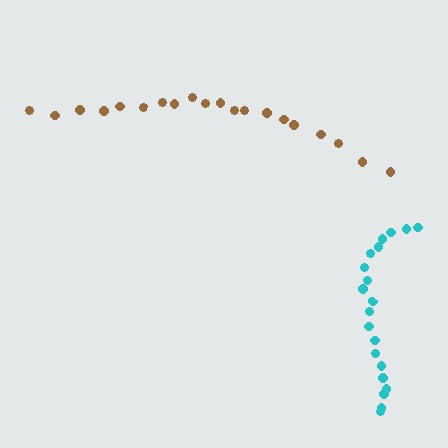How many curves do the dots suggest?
There are 2 distinct paths.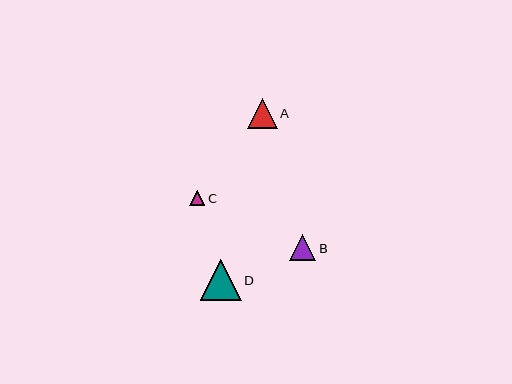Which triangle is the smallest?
Triangle C is the smallest with a size of approximately 15 pixels.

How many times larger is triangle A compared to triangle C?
Triangle A is approximately 1.9 times the size of triangle C.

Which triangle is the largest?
Triangle D is the largest with a size of approximately 41 pixels.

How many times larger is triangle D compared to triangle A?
Triangle D is approximately 1.4 times the size of triangle A.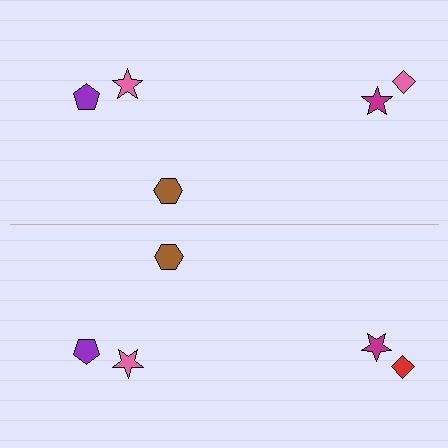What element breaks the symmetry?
The red diamond on the bottom side breaks the symmetry — its mirror counterpart is pink.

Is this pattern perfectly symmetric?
No, the pattern is not perfectly symmetric. The red diamond on the bottom side breaks the symmetry — its mirror counterpart is pink.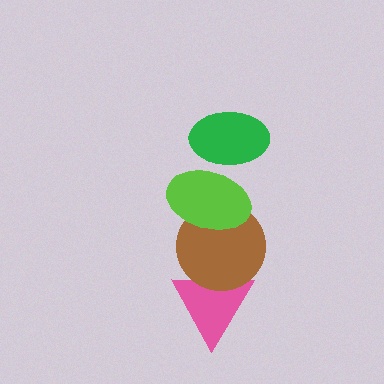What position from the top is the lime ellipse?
The lime ellipse is 2nd from the top.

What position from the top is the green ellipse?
The green ellipse is 1st from the top.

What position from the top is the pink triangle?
The pink triangle is 4th from the top.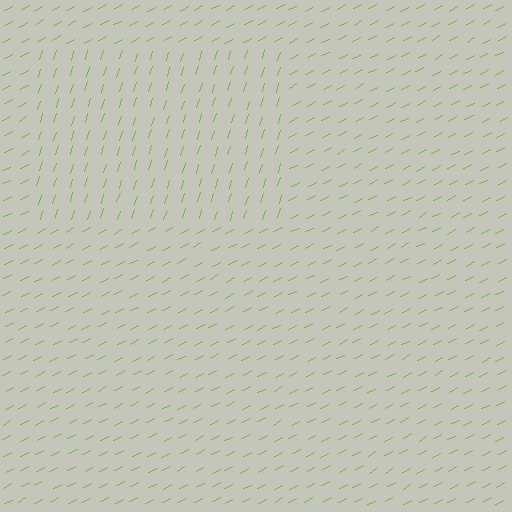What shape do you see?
I see a rectangle.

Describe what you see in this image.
The image is filled with small lime line segments. A rectangle region in the image has lines oriented differently from the surrounding lines, creating a visible texture boundary.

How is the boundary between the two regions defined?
The boundary is defined purely by a change in line orientation (approximately 45 degrees difference). All lines are the same color and thickness.